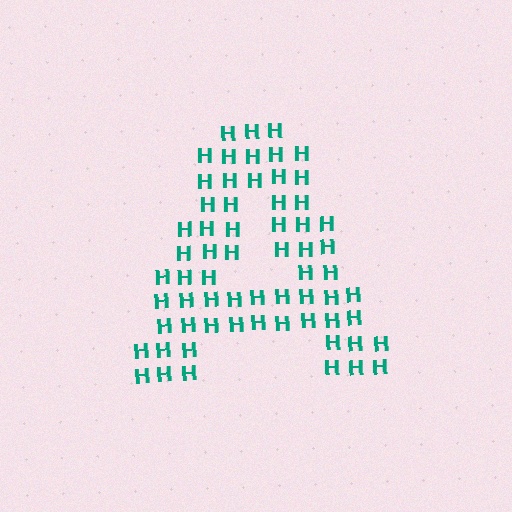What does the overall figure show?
The overall figure shows the letter A.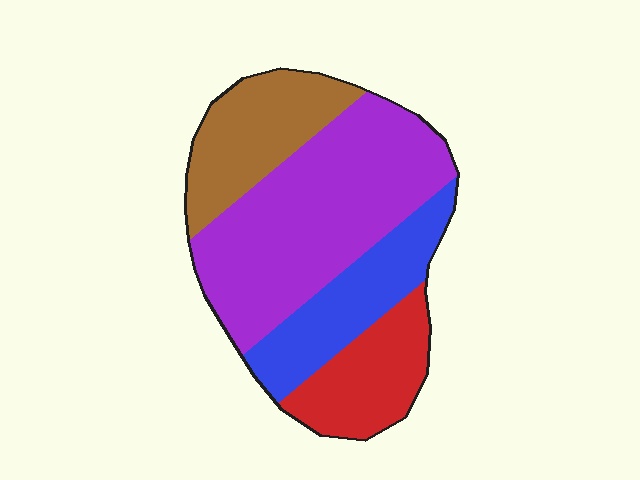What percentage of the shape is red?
Red takes up between a sixth and a third of the shape.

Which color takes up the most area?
Purple, at roughly 45%.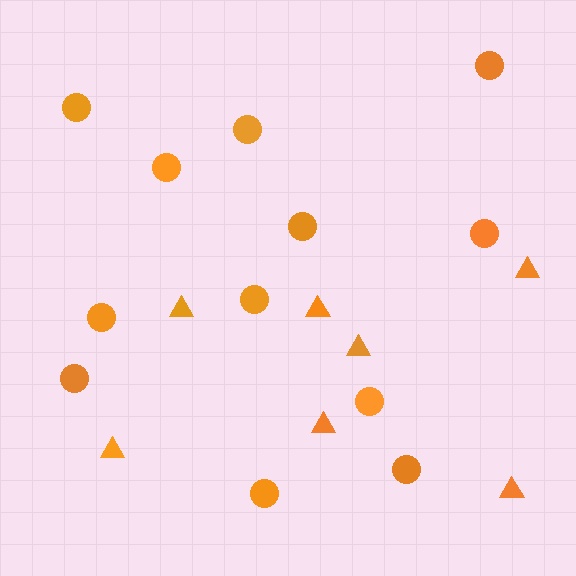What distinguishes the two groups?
There are 2 groups: one group of triangles (7) and one group of circles (12).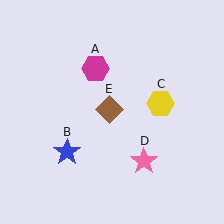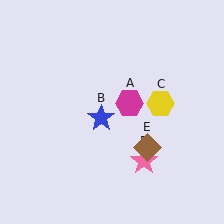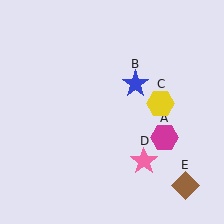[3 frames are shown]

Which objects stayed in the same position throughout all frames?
Yellow hexagon (object C) and pink star (object D) remained stationary.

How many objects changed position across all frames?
3 objects changed position: magenta hexagon (object A), blue star (object B), brown diamond (object E).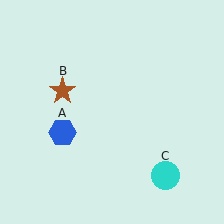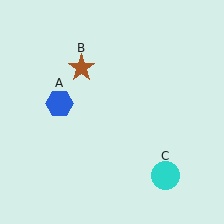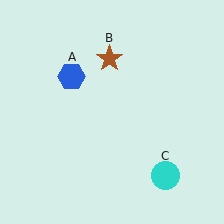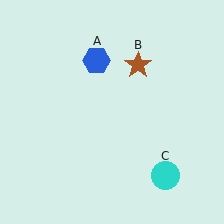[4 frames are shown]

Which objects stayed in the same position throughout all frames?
Cyan circle (object C) remained stationary.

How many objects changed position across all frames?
2 objects changed position: blue hexagon (object A), brown star (object B).